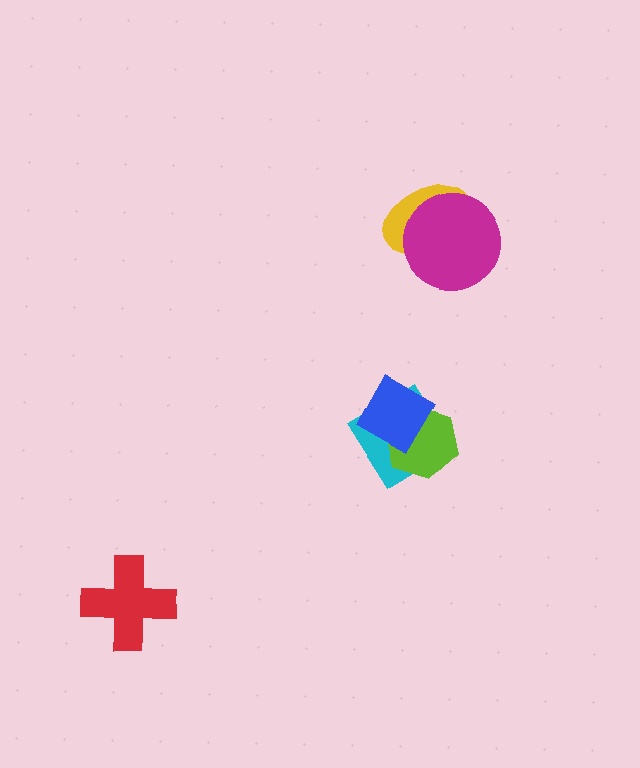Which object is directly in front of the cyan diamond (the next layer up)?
The lime hexagon is directly in front of the cyan diamond.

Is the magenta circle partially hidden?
No, no other shape covers it.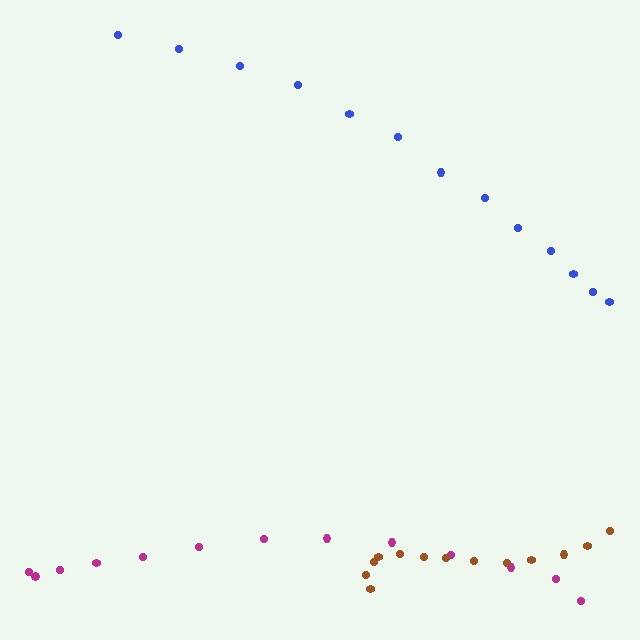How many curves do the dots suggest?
There are 3 distinct paths.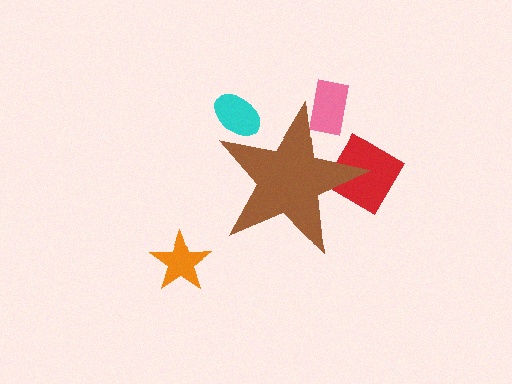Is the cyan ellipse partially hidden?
Yes, the cyan ellipse is partially hidden behind the brown star.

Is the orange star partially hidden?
No, the orange star is fully visible.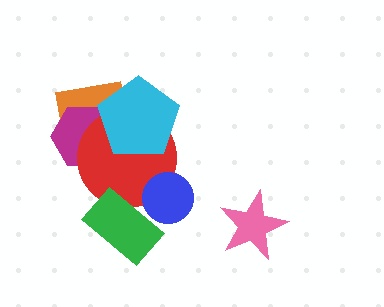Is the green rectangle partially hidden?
Yes, it is partially covered by another shape.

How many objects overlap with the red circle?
5 objects overlap with the red circle.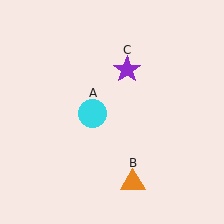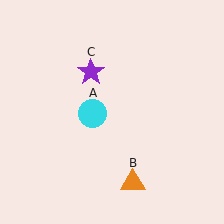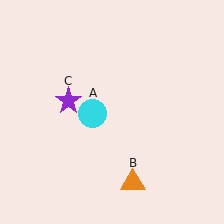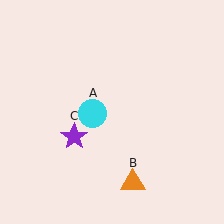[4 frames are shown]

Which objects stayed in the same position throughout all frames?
Cyan circle (object A) and orange triangle (object B) remained stationary.